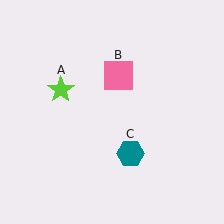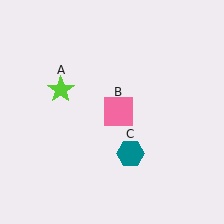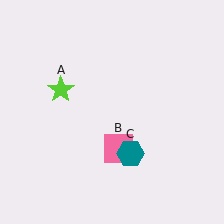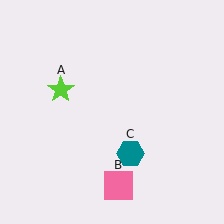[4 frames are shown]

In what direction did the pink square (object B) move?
The pink square (object B) moved down.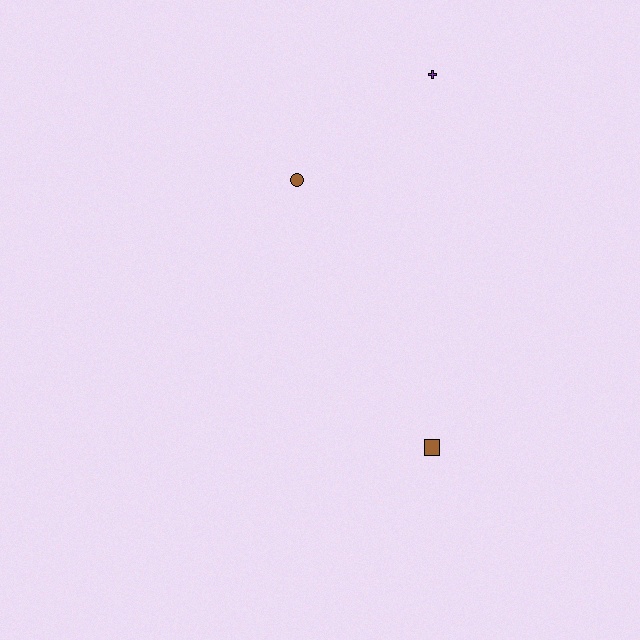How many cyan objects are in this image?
There are no cyan objects.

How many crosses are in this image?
There is 1 cross.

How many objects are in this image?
There are 3 objects.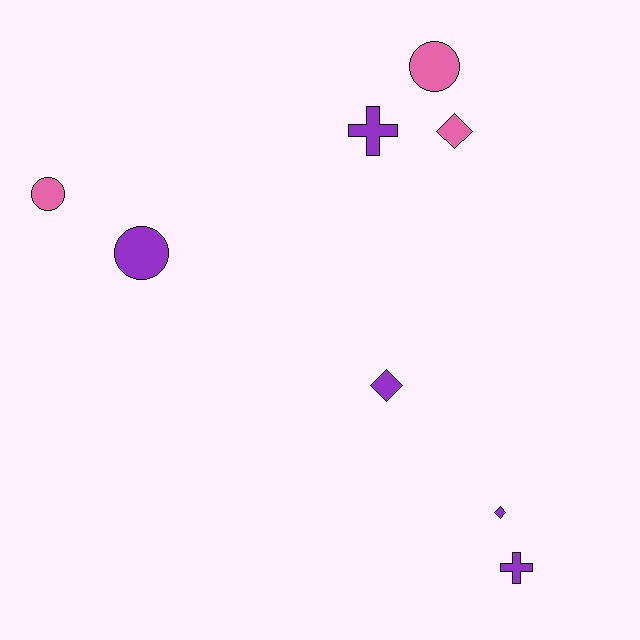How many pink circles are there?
There are 2 pink circles.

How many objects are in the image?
There are 8 objects.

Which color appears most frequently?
Purple, with 5 objects.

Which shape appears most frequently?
Circle, with 3 objects.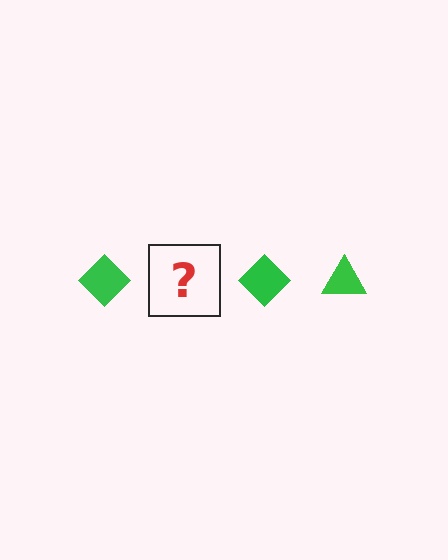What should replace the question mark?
The question mark should be replaced with a green triangle.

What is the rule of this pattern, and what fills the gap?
The rule is that the pattern cycles through diamond, triangle shapes in green. The gap should be filled with a green triangle.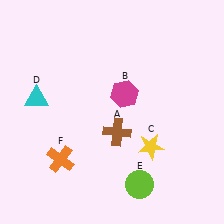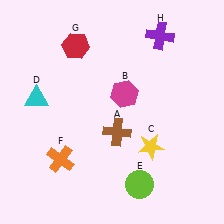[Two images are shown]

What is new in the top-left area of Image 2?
A red hexagon (G) was added in the top-left area of Image 2.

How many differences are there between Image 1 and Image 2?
There are 2 differences between the two images.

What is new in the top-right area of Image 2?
A purple cross (H) was added in the top-right area of Image 2.